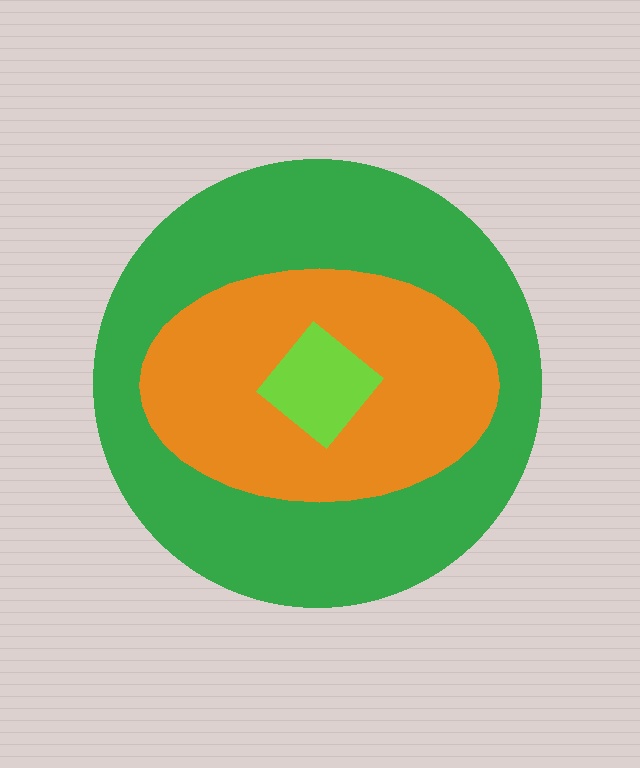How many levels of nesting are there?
3.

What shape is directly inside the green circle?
The orange ellipse.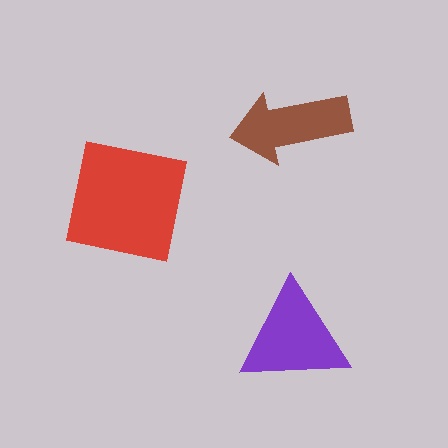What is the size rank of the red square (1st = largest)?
1st.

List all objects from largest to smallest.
The red square, the purple triangle, the brown arrow.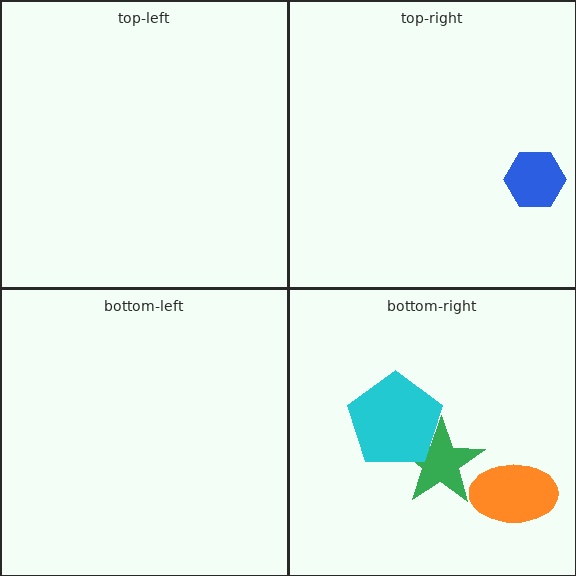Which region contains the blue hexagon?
The top-right region.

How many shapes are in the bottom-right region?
3.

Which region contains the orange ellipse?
The bottom-right region.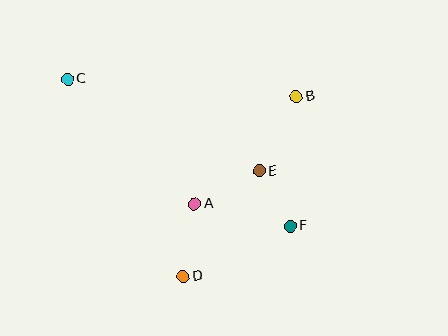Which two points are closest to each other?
Points E and F are closest to each other.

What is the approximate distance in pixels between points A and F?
The distance between A and F is approximately 98 pixels.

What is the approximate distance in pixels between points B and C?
The distance between B and C is approximately 229 pixels.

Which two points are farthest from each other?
Points C and F are farthest from each other.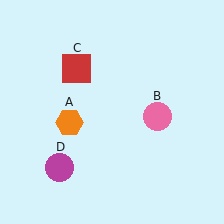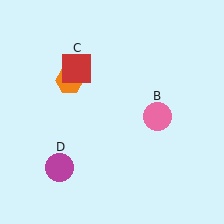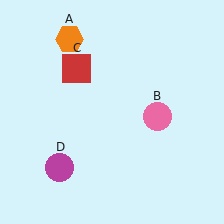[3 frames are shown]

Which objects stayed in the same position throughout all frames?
Pink circle (object B) and red square (object C) and magenta circle (object D) remained stationary.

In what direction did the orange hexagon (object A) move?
The orange hexagon (object A) moved up.